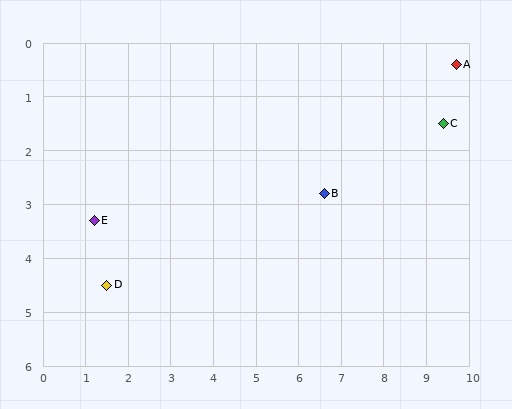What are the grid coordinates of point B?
Point B is at approximately (6.6, 2.8).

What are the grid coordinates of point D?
Point D is at approximately (1.5, 4.5).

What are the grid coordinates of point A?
Point A is at approximately (9.7, 0.4).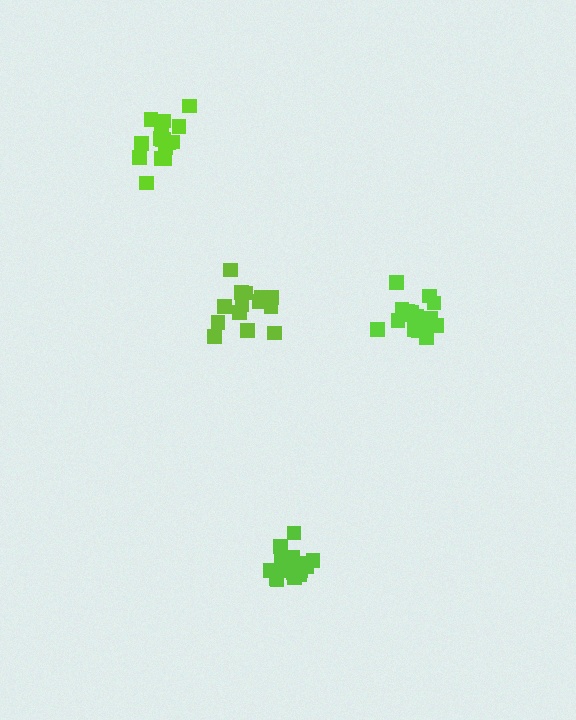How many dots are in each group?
Group 1: 16 dots, Group 2: 19 dots, Group 3: 14 dots, Group 4: 19 dots (68 total).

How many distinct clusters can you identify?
There are 4 distinct clusters.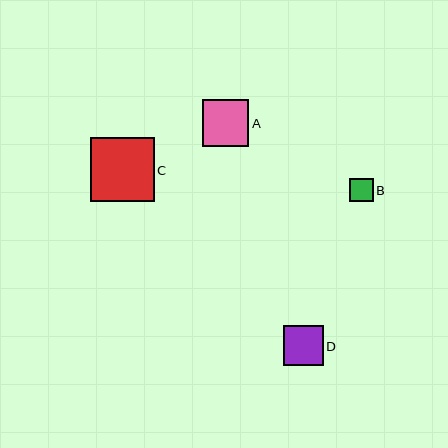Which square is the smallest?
Square B is the smallest with a size of approximately 23 pixels.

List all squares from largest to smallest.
From largest to smallest: C, A, D, B.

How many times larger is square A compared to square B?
Square A is approximately 2.0 times the size of square B.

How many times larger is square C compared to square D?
Square C is approximately 1.6 times the size of square D.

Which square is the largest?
Square C is the largest with a size of approximately 63 pixels.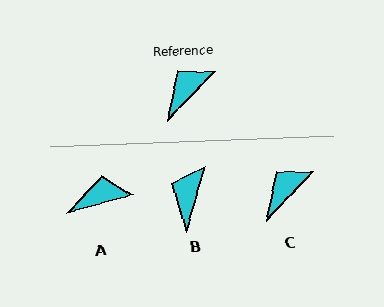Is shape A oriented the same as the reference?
No, it is off by about 31 degrees.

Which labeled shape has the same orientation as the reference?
C.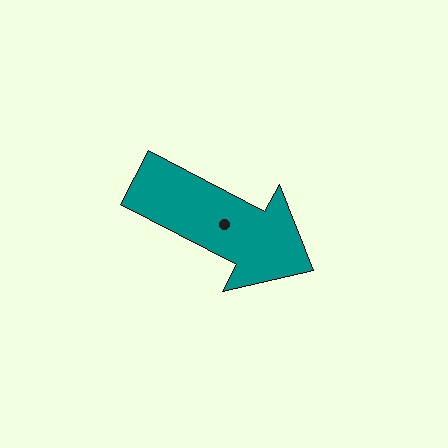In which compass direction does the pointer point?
Southeast.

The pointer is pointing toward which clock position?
Roughly 4 o'clock.